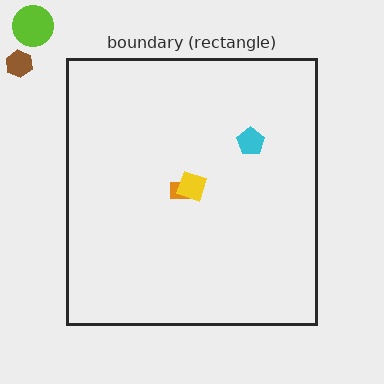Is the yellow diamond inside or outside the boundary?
Inside.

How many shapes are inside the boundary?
3 inside, 2 outside.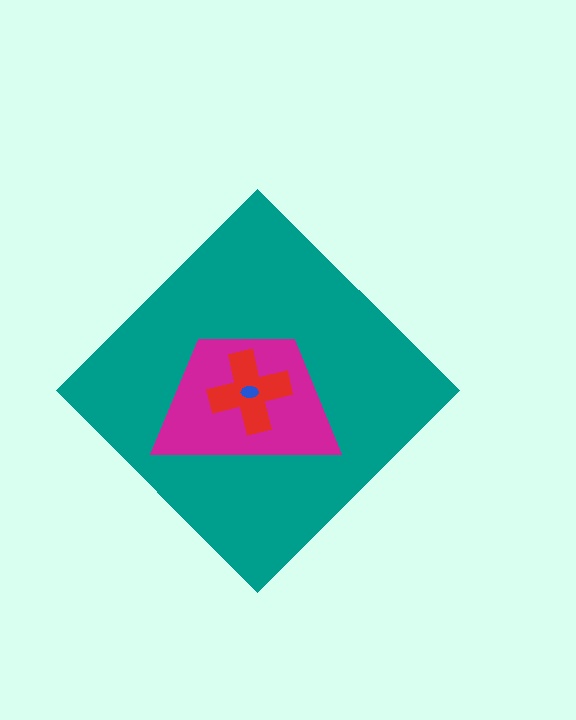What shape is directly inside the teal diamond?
The magenta trapezoid.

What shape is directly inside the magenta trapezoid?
The red cross.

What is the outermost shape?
The teal diamond.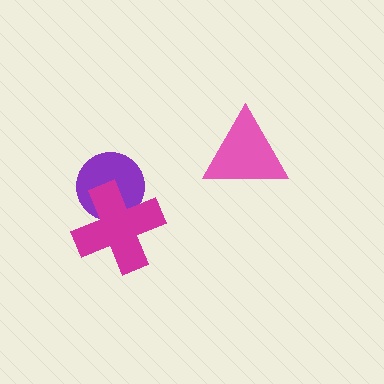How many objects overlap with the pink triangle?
0 objects overlap with the pink triangle.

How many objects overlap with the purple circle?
1 object overlaps with the purple circle.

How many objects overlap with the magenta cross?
1 object overlaps with the magenta cross.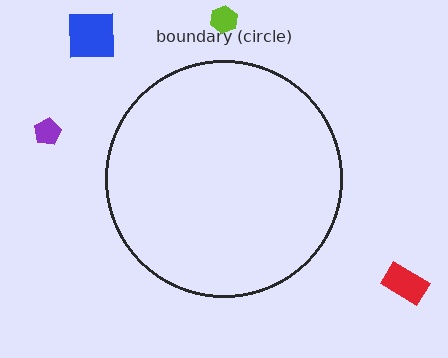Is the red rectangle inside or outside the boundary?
Outside.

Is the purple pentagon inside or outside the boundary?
Outside.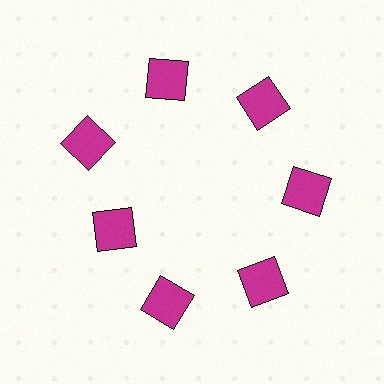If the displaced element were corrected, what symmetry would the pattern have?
It would have 7-fold rotational symmetry — the pattern would map onto itself every 51 degrees.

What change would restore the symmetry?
The symmetry would be restored by moving it outward, back onto the ring so that all 7 squares sit at equal angles and equal distance from the center.